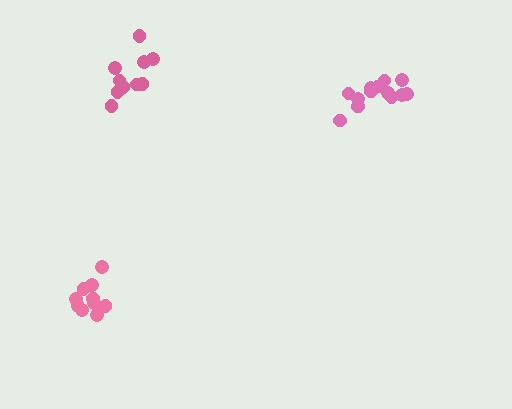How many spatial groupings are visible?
There are 3 spatial groupings.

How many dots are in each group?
Group 1: 14 dots, Group 2: 10 dots, Group 3: 10 dots (34 total).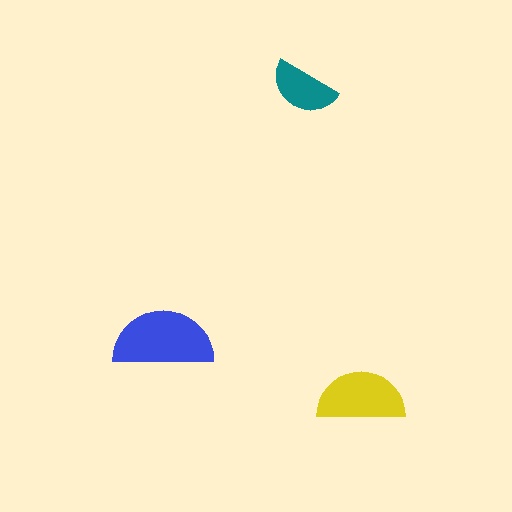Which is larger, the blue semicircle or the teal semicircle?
The blue one.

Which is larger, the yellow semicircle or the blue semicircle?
The blue one.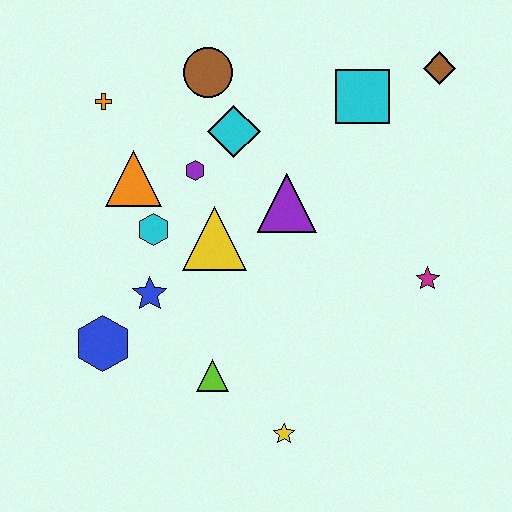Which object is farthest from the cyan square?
The blue hexagon is farthest from the cyan square.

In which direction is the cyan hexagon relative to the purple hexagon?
The cyan hexagon is below the purple hexagon.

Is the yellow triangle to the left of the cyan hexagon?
No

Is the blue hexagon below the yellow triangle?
Yes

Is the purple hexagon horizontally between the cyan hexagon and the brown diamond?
Yes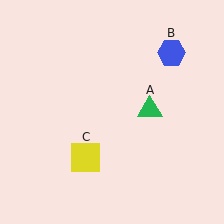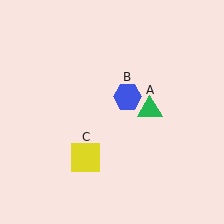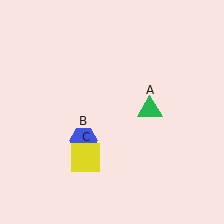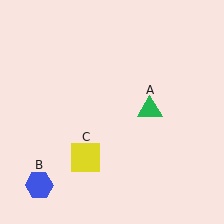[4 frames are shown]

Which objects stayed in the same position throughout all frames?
Green triangle (object A) and yellow square (object C) remained stationary.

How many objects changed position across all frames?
1 object changed position: blue hexagon (object B).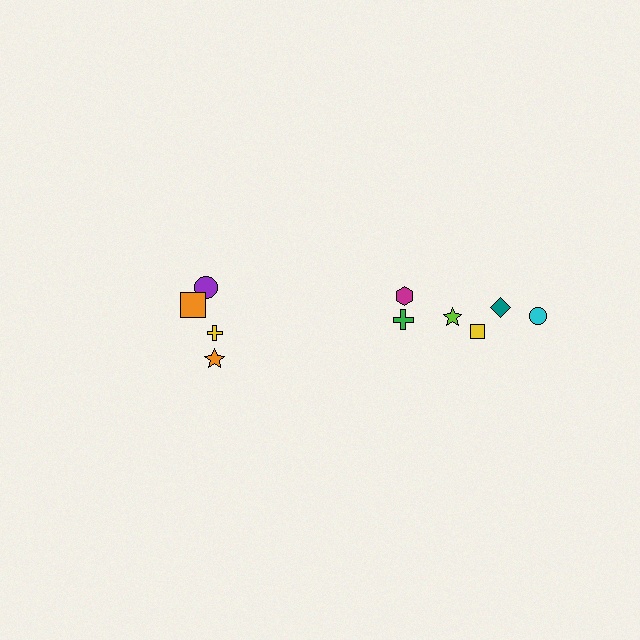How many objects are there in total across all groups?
There are 10 objects.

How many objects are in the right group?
There are 6 objects.